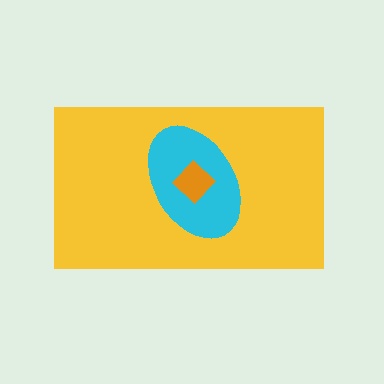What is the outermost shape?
The yellow rectangle.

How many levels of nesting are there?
3.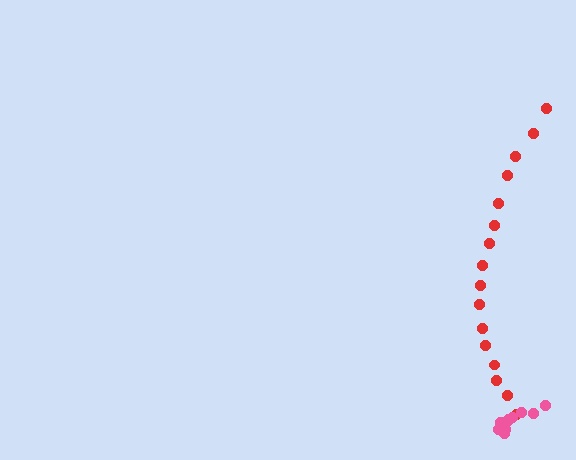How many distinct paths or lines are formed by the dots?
There are 2 distinct paths.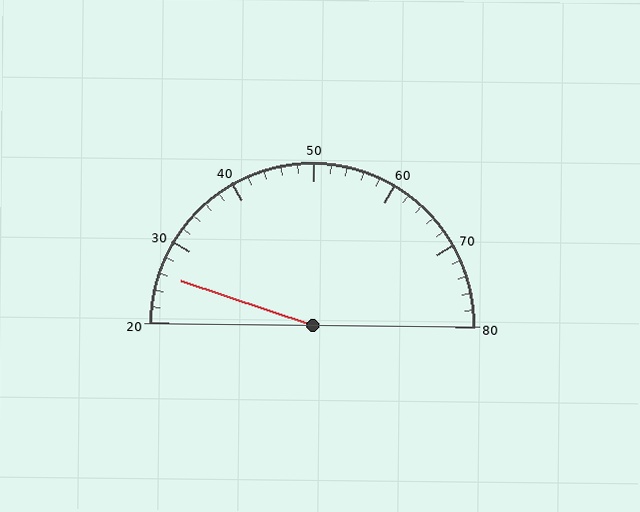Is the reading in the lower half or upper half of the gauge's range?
The reading is in the lower half of the range (20 to 80).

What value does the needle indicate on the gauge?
The needle indicates approximately 26.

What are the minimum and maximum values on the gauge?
The gauge ranges from 20 to 80.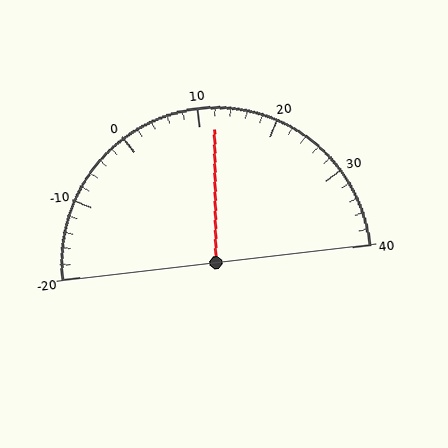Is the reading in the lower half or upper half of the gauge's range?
The reading is in the upper half of the range (-20 to 40).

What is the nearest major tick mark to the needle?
The nearest major tick mark is 10.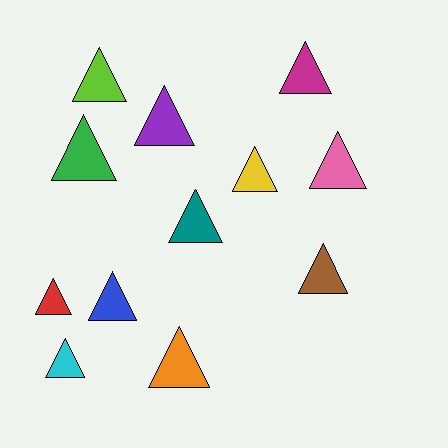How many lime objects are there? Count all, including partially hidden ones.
There is 1 lime object.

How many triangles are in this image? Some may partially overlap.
There are 12 triangles.